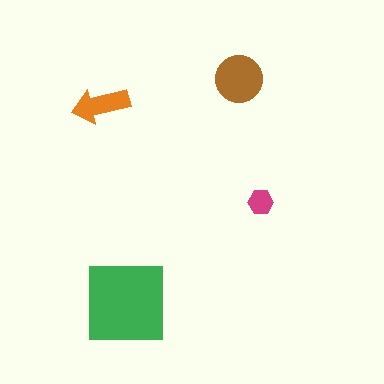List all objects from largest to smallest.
The green square, the brown circle, the orange arrow, the magenta hexagon.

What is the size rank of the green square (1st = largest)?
1st.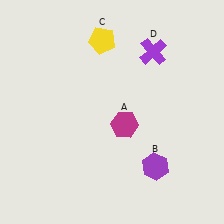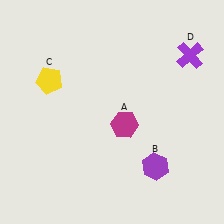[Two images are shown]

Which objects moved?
The objects that moved are: the yellow pentagon (C), the purple cross (D).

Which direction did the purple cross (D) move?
The purple cross (D) moved right.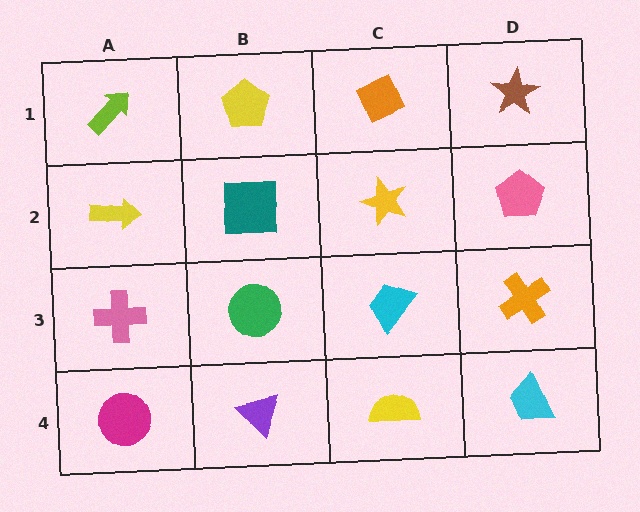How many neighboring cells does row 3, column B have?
4.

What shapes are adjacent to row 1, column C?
A yellow star (row 2, column C), a yellow pentagon (row 1, column B), a brown star (row 1, column D).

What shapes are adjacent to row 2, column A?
A lime arrow (row 1, column A), a pink cross (row 3, column A), a teal square (row 2, column B).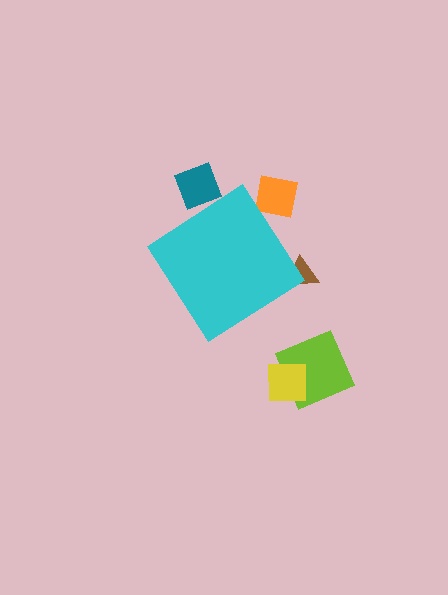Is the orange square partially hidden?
Yes, the orange square is partially hidden behind the cyan diamond.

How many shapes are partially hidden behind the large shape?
3 shapes are partially hidden.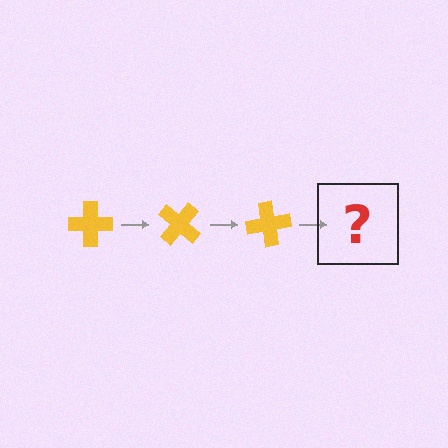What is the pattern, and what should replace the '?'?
The pattern is that the cross rotates 40 degrees each step. The '?' should be a yellow cross rotated 120 degrees.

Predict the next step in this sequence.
The next step is a yellow cross rotated 120 degrees.